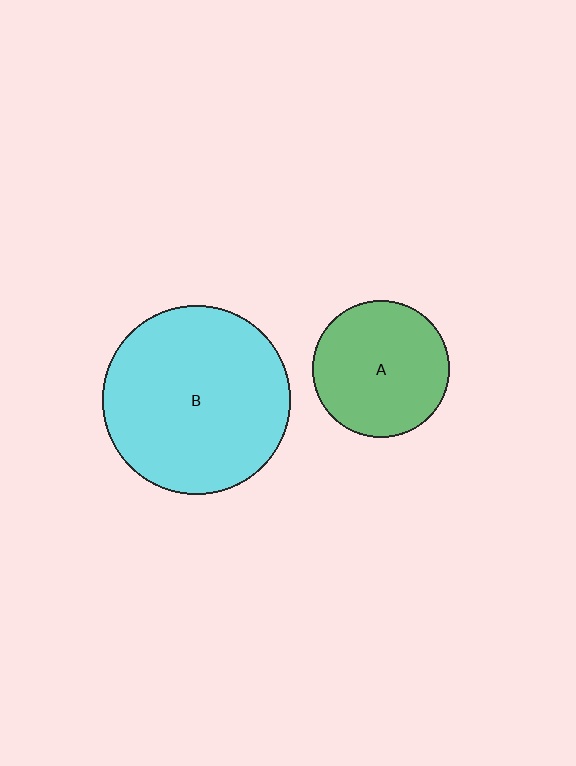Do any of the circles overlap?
No, none of the circles overlap.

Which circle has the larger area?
Circle B (cyan).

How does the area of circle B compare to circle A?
Approximately 1.9 times.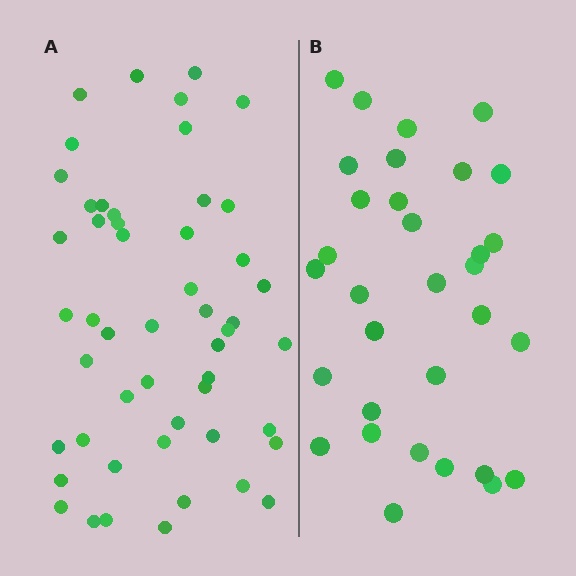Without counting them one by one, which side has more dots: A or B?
Region A (the left region) has more dots.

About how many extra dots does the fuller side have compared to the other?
Region A has approximately 20 more dots than region B.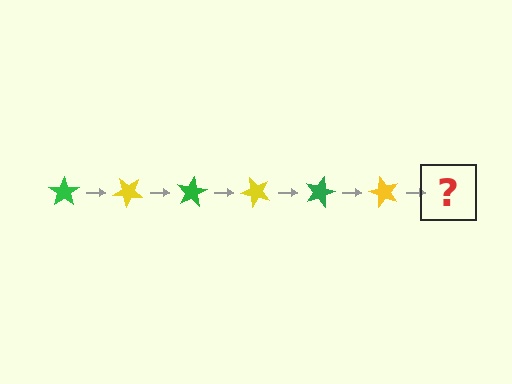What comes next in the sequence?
The next element should be a green star, rotated 240 degrees from the start.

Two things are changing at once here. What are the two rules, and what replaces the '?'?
The two rules are that it rotates 40 degrees each step and the color cycles through green and yellow. The '?' should be a green star, rotated 240 degrees from the start.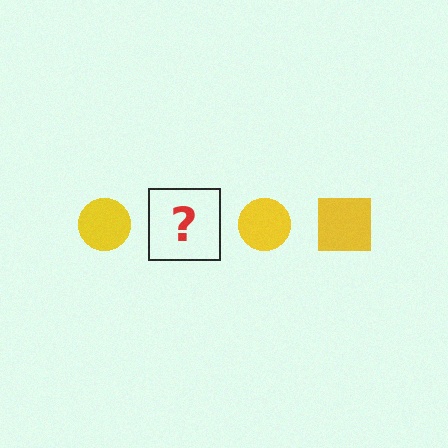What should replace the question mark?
The question mark should be replaced with a yellow square.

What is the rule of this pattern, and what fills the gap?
The rule is that the pattern cycles through circle, square shapes in yellow. The gap should be filled with a yellow square.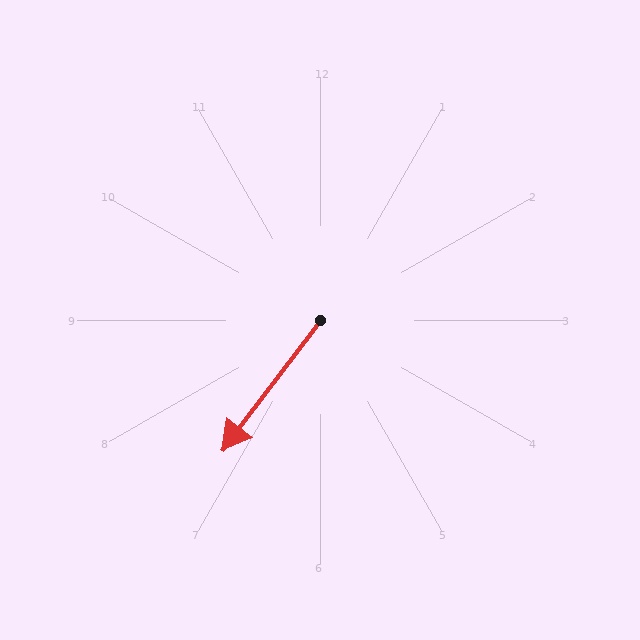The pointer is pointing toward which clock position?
Roughly 7 o'clock.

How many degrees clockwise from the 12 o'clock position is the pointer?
Approximately 217 degrees.